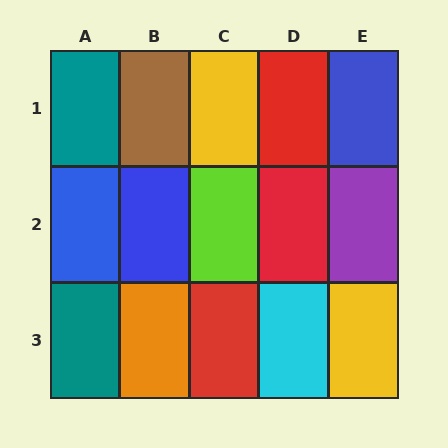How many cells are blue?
3 cells are blue.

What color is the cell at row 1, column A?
Teal.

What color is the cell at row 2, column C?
Lime.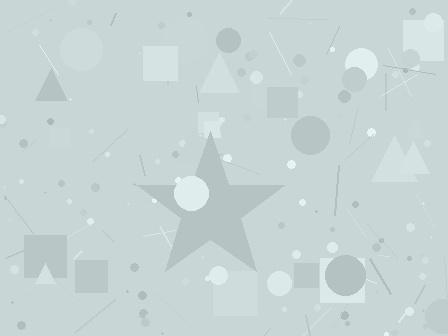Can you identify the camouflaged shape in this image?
The camouflaged shape is a star.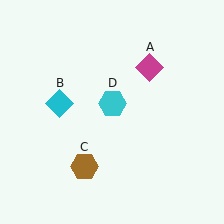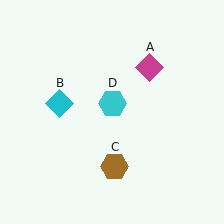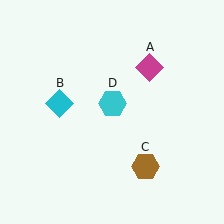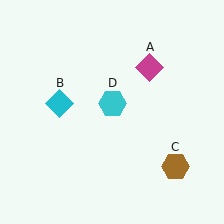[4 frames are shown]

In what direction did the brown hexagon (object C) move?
The brown hexagon (object C) moved right.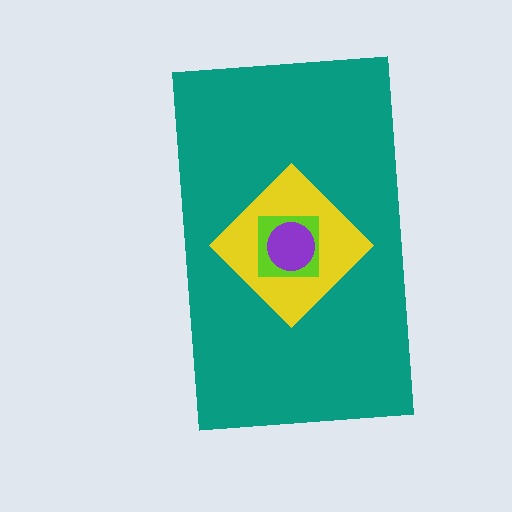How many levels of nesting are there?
4.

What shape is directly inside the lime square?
The purple circle.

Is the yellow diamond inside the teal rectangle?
Yes.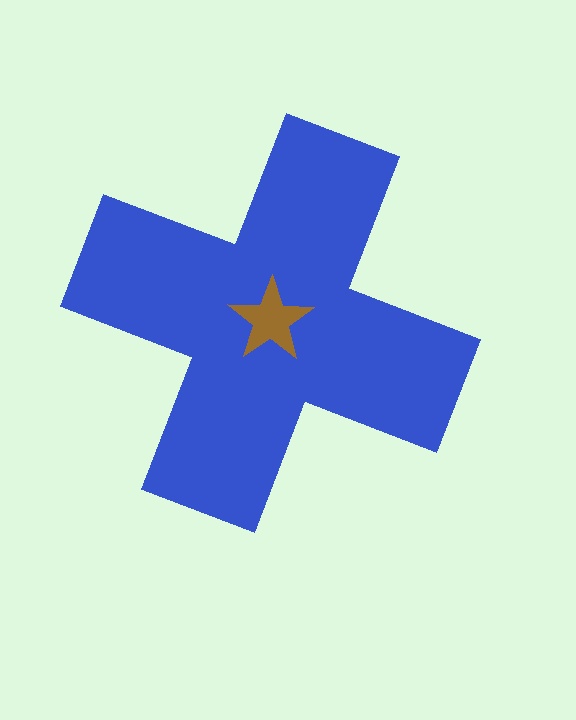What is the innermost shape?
The brown star.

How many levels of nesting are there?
2.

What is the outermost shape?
The blue cross.